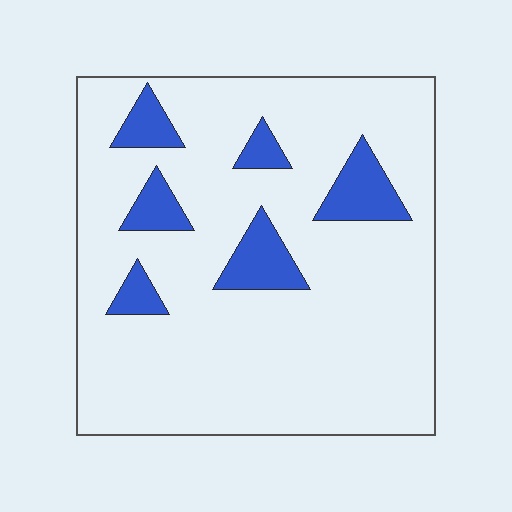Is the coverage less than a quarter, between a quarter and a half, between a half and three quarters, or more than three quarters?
Less than a quarter.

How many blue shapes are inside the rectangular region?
6.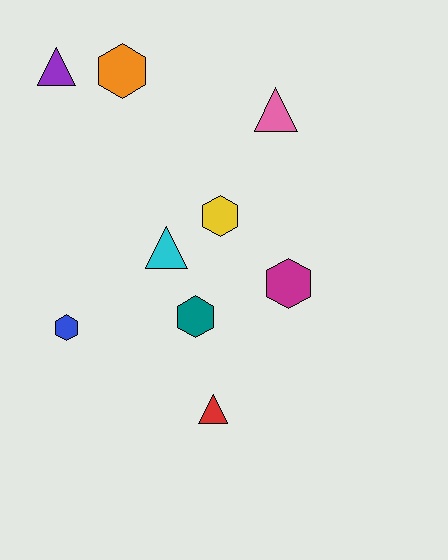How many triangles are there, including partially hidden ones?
There are 4 triangles.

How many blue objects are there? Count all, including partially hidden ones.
There is 1 blue object.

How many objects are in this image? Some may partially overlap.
There are 9 objects.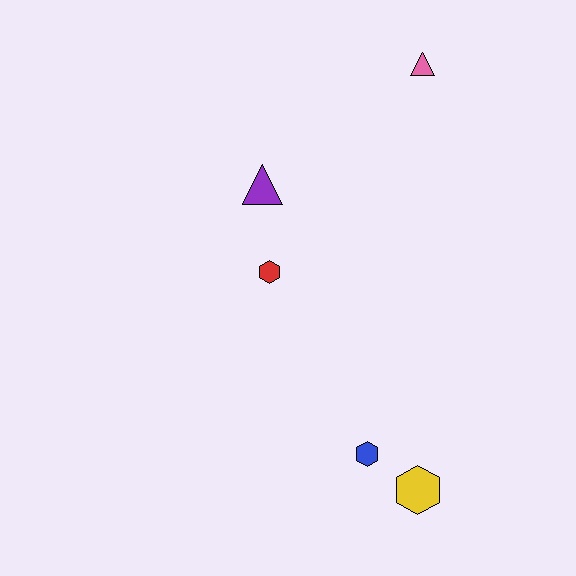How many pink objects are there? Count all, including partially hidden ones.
There is 1 pink object.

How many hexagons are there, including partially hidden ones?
There are 3 hexagons.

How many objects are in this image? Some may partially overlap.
There are 5 objects.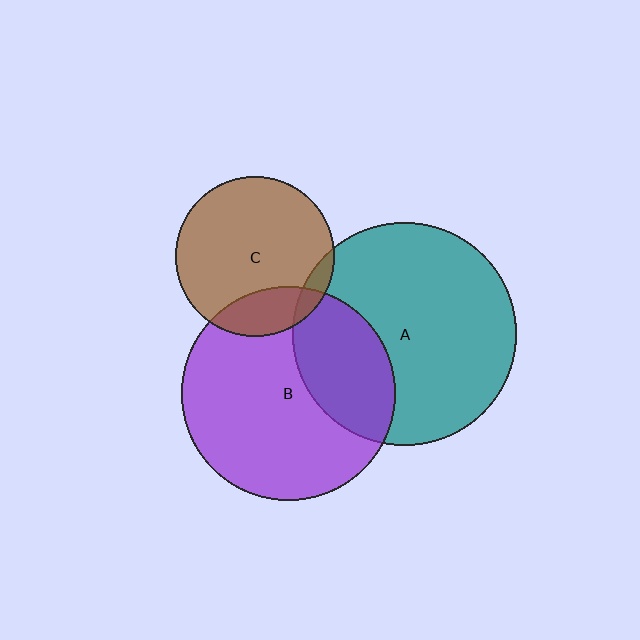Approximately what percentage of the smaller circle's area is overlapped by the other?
Approximately 20%.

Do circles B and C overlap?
Yes.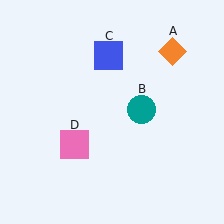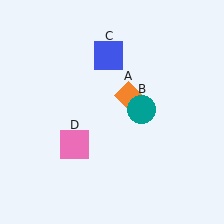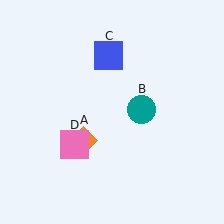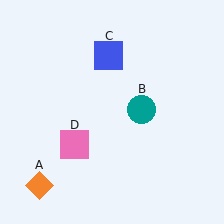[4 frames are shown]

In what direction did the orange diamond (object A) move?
The orange diamond (object A) moved down and to the left.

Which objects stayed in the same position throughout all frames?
Teal circle (object B) and blue square (object C) and pink square (object D) remained stationary.